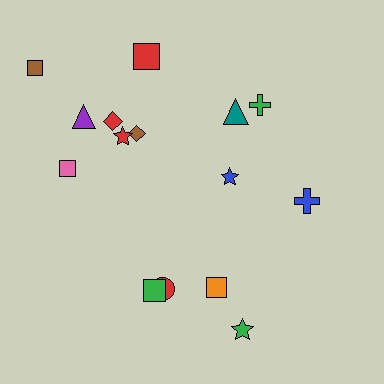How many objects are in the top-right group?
There are 4 objects.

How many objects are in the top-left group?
There are 7 objects.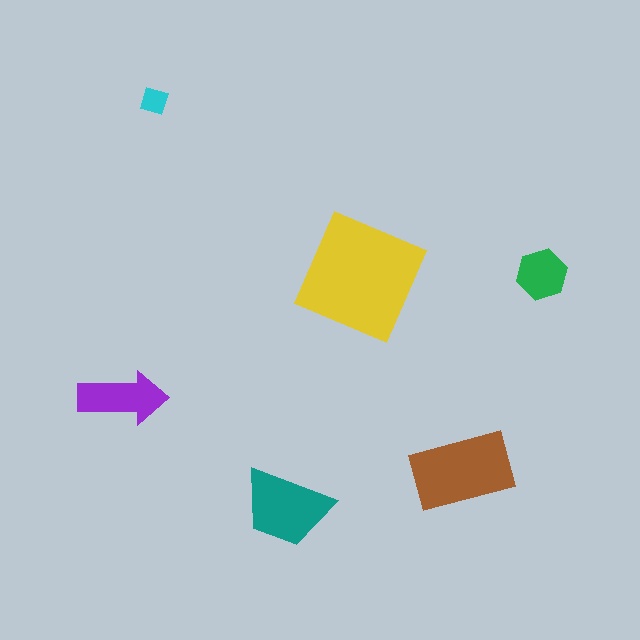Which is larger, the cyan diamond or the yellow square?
The yellow square.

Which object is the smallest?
The cyan diamond.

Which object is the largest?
The yellow square.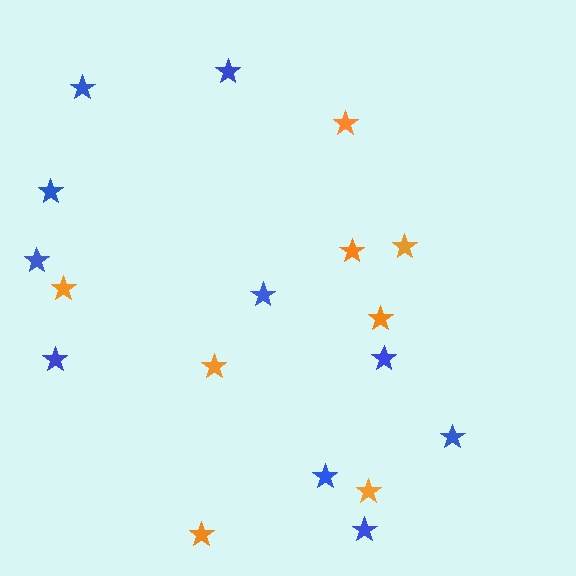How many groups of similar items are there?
There are 2 groups: one group of blue stars (10) and one group of orange stars (8).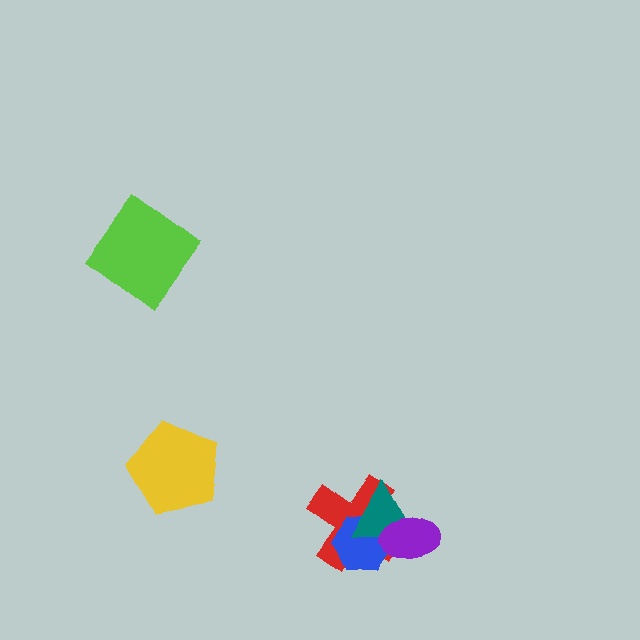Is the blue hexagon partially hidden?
Yes, it is partially covered by another shape.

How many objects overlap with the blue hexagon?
3 objects overlap with the blue hexagon.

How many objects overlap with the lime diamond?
0 objects overlap with the lime diamond.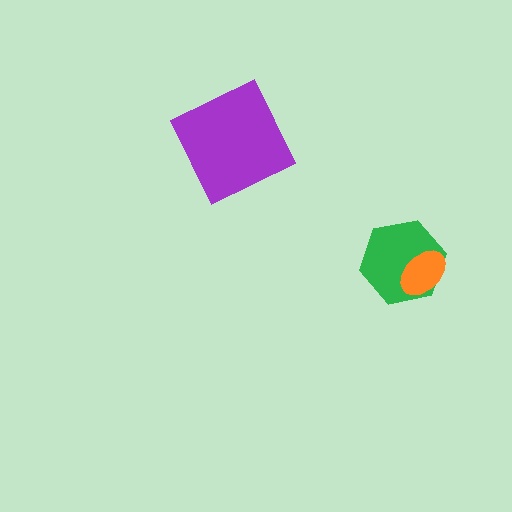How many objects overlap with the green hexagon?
1 object overlaps with the green hexagon.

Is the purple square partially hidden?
No, no other shape covers it.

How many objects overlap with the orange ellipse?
1 object overlaps with the orange ellipse.